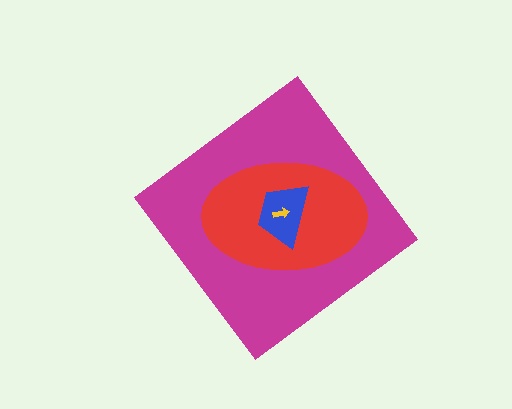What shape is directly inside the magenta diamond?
The red ellipse.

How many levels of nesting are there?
4.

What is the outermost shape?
The magenta diamond.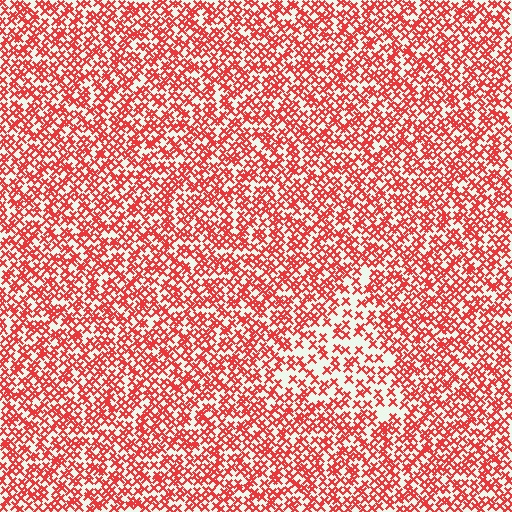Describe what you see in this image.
The image contains small red elements arranged at two different densities. A triangle-shaped region is visible where the elements are less densely packed than the surrounding area.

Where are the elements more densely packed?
The elements are more densely packed outside the triangle boundary.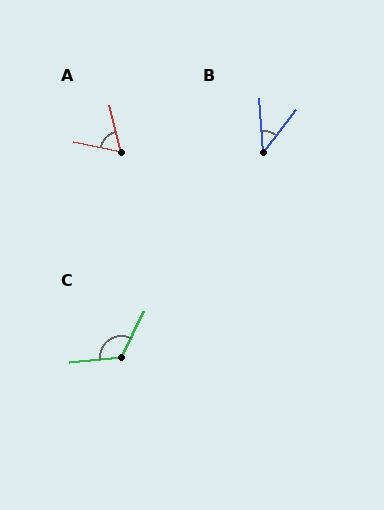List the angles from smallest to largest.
B (41°), A (65°), C (122°).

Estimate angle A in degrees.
Approximately 65 degrees.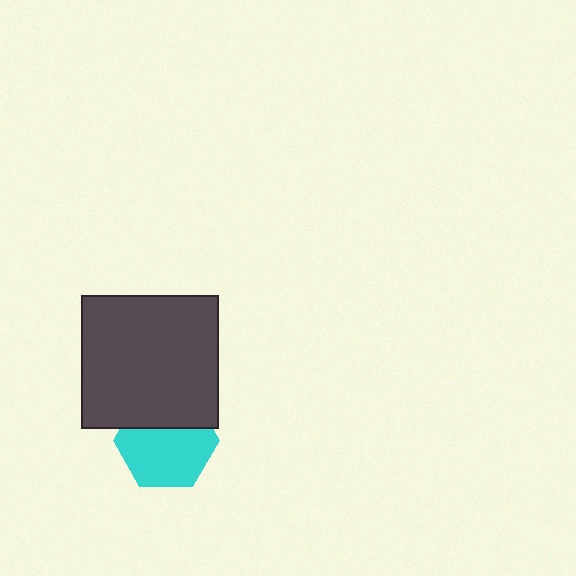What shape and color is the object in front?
The object in front is a dark gray rectangle.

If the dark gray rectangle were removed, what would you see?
You would see the complete cyan hexagon.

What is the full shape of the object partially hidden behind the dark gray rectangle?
The partially hidden object is a cyan hexagon.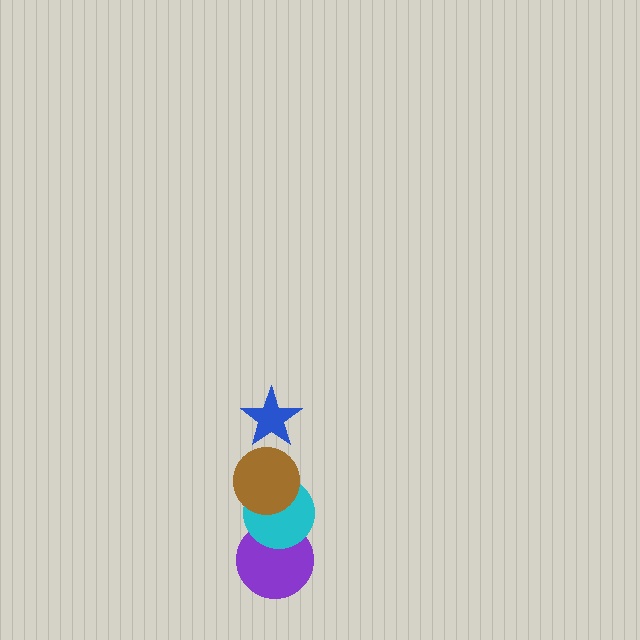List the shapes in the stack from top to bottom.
From top to bottom: the blue star, the brown circle, the cyan circle, the purple circle.